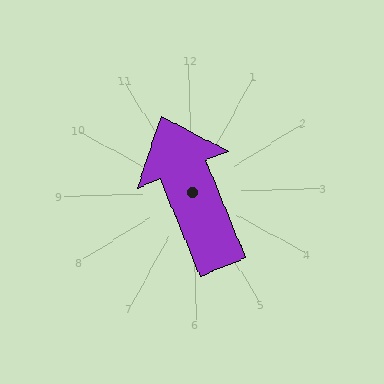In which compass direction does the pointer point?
North.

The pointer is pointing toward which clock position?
Roughly 11 o'clock.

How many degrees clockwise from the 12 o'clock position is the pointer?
Approximately 340 degrees.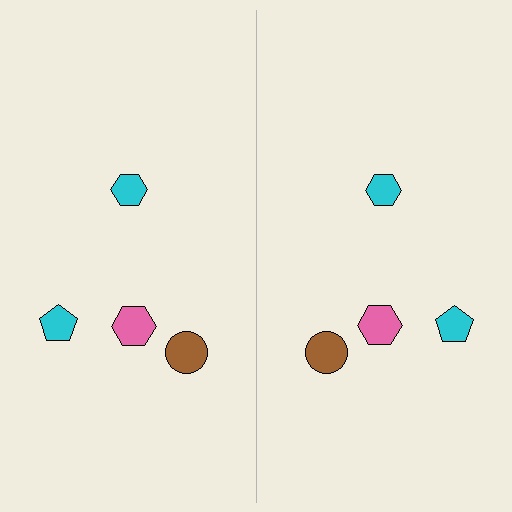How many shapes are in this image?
There are 8 shapes in this image.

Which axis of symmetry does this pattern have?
The pattern has a vertical axis of symmetry running through the center of the image.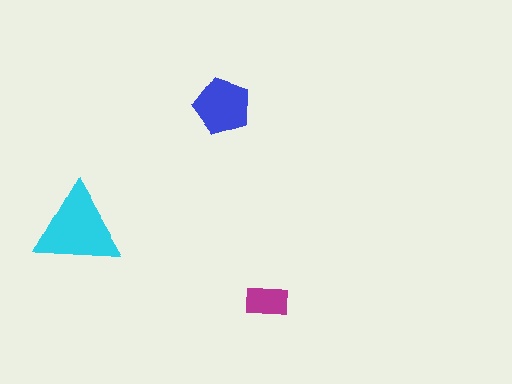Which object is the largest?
The cyan triangle.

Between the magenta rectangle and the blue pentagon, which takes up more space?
The blue pentagon.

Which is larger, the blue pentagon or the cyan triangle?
The cyan triangle.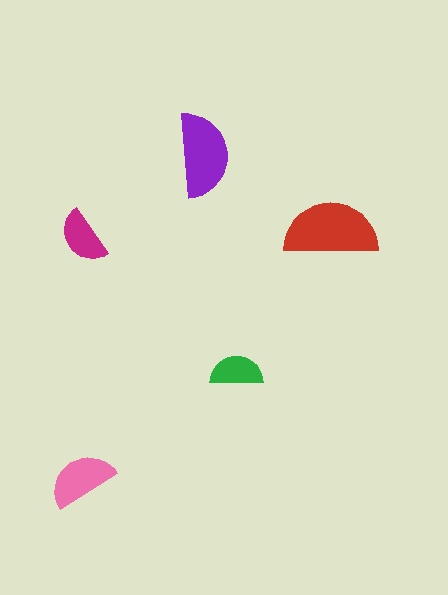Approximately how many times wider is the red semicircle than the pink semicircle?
About 1.5 times wider.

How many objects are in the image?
There are 5 objects in the image.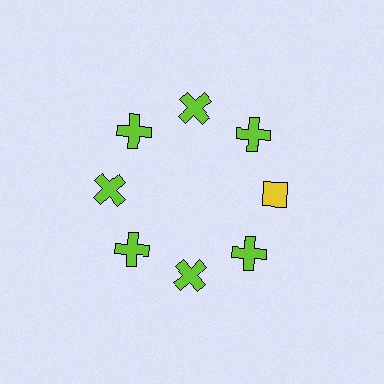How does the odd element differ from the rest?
It differs in both color (yellow instead of lime) and shape (diamond instead of cross).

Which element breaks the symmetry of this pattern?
The yellow diamond at roughly the 3 o'clock position breaks the symmetry. All other shapes are lime crosses.